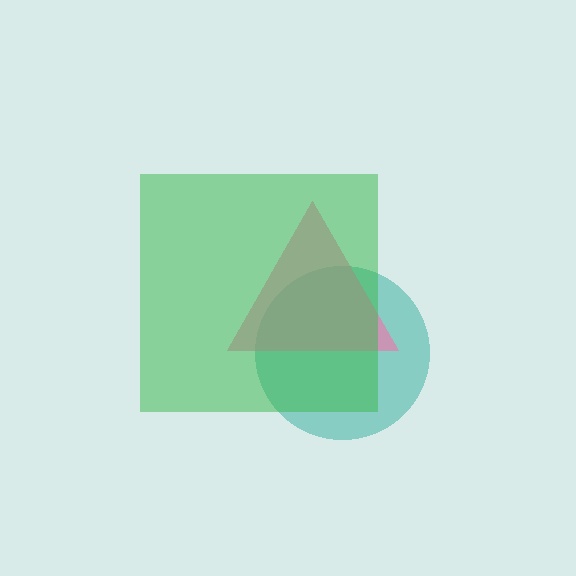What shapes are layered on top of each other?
The layered shapes are: a teal circle, a pink triangle, a green square.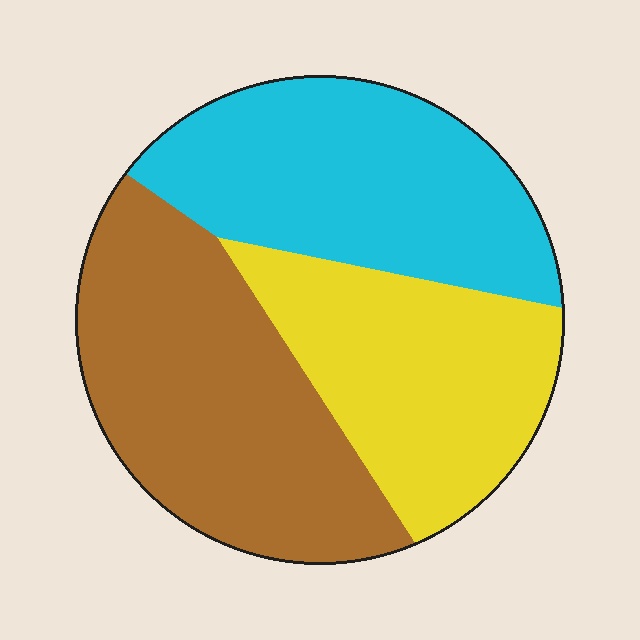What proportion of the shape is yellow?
Yellow covers 29% of the shape.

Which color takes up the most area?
Brown, at roughly 40%.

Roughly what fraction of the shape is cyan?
Cyan takes up about one third (1/3) of the shape.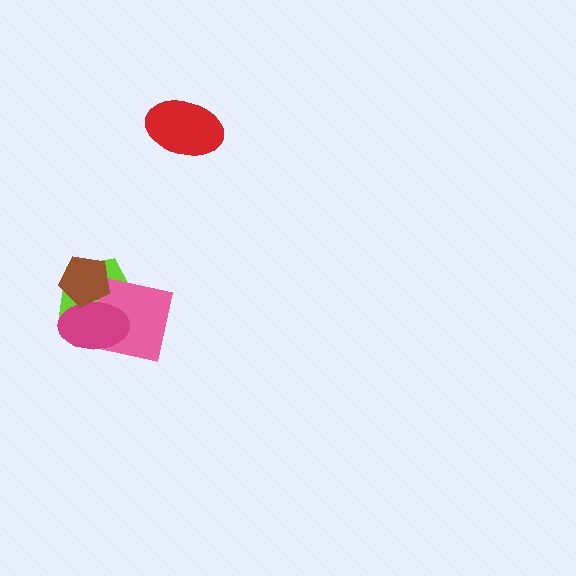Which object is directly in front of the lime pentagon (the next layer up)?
The pink square is directly in front of the lime pentagon.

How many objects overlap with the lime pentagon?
3 objects overlap with the lime pentagon.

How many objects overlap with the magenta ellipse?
3 objects overlap with the magenta ellipse.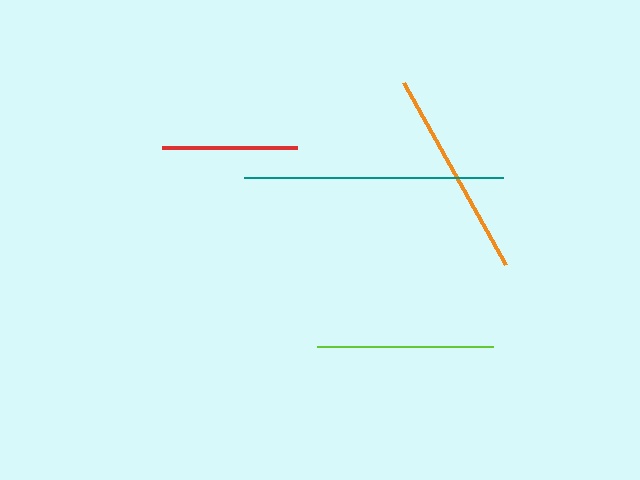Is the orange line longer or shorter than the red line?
The orange line is longer than the red line.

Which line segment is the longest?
The teal line is the longest at approximately 259 pixels.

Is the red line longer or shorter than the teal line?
The teal line is longer than the red line.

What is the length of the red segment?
The red segment is approximately 135 pixels long.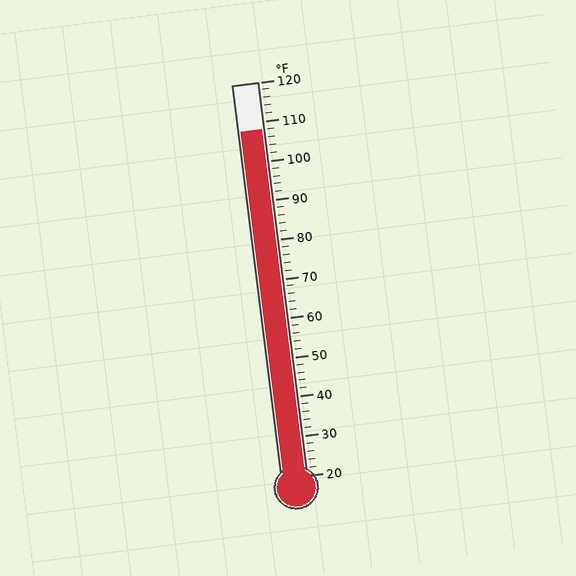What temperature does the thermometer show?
The thermometer shows approximately 108°F.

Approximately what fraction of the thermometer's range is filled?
The thermometer is filled to approximately 90% of its range.